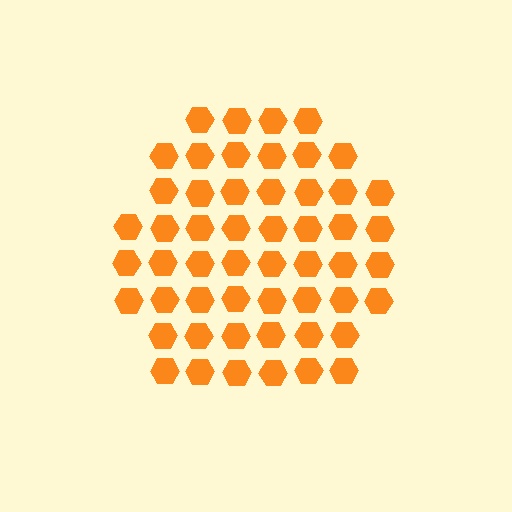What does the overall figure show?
The overall figure shows a hexagon.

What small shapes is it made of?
It is made of small hexagons.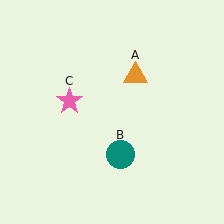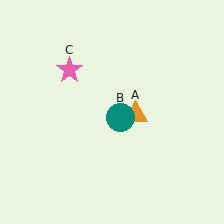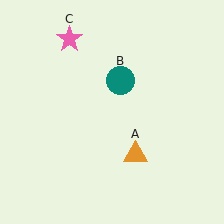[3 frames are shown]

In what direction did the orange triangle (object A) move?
The orange triangle (object A) moved down.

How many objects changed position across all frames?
3 objects changed position: orange triangle (object A), teal circle (object B), pink star (object C).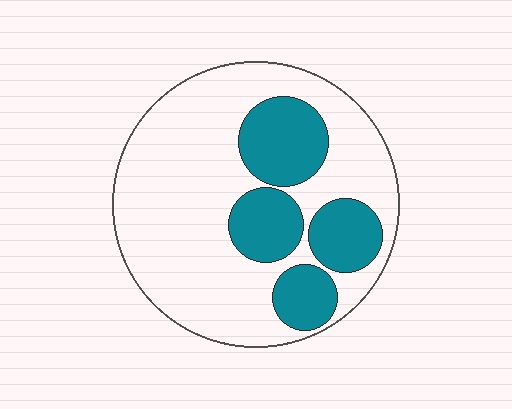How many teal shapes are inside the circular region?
4.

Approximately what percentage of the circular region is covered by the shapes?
Approximately 30%.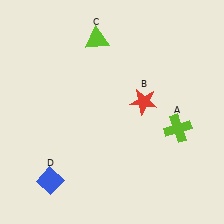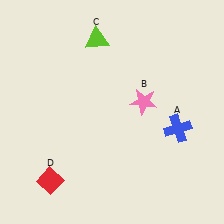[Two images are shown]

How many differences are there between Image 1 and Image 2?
There are 3 differences between the two images.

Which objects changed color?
A changed from lime to blue. B changed from red to pink. D changed from blue to red.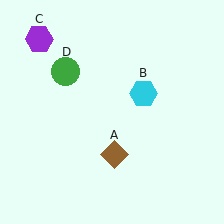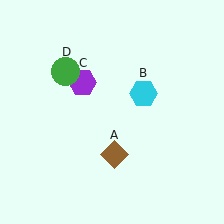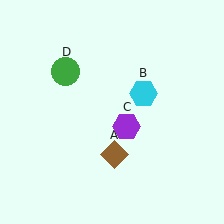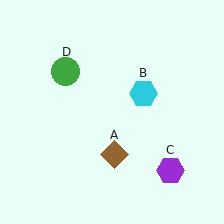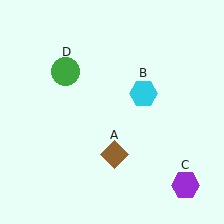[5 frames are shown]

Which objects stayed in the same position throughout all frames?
Brown diamond (object A) and cyan hexagon (object B) and green circle (object D) remained stationary.